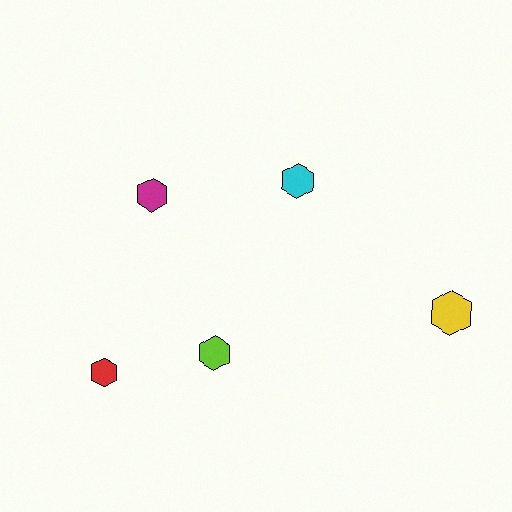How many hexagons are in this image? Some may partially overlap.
There are 5 hexagons.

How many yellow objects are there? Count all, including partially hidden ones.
There is 1 yellow object.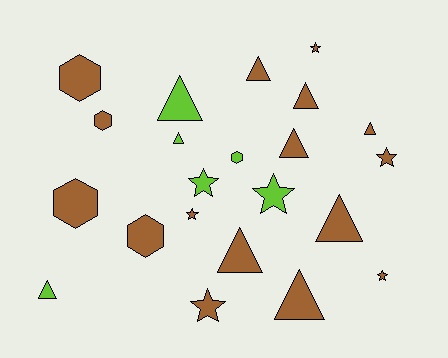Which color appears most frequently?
Brown, with 16 objects.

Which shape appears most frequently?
Triangle, with 10 objects.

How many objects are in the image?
There are 22 objects.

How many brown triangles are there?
There are 7 brown triangles.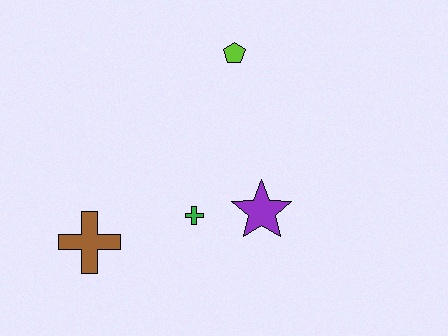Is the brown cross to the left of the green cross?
Yes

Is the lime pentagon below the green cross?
No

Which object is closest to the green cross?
The purple star is closest to the green cross.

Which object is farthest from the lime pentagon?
The brown cross is farthest from the lime pentagon.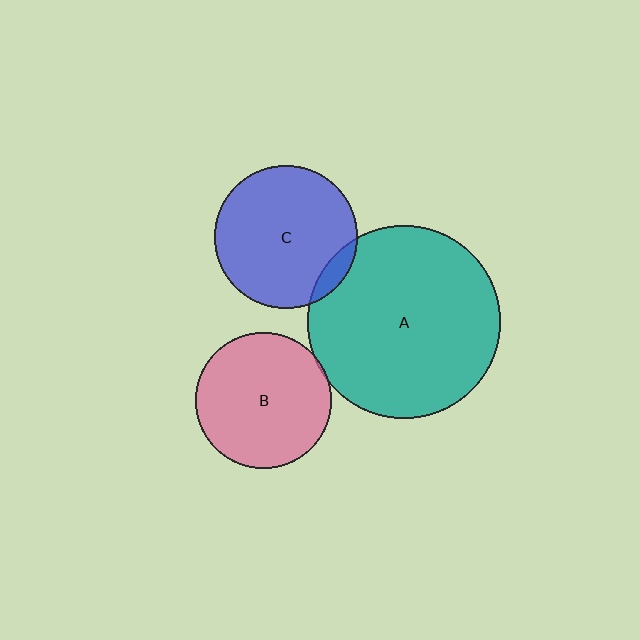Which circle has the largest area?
Circle A (teal).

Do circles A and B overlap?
Yes.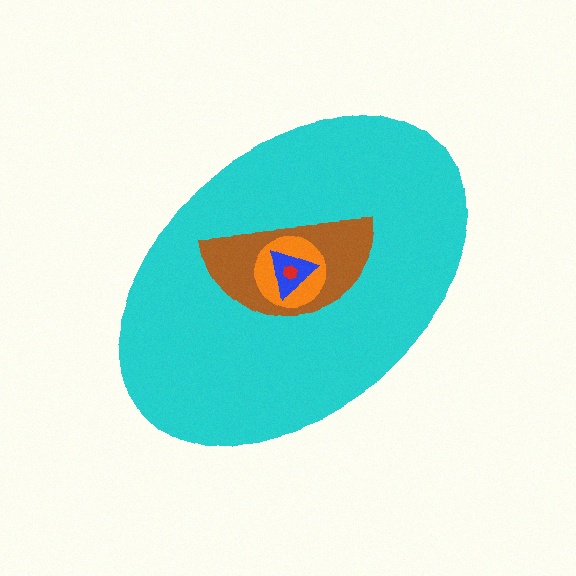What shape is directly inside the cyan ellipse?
The brown semicircle.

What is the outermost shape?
The cyan ellipse.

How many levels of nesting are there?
5.